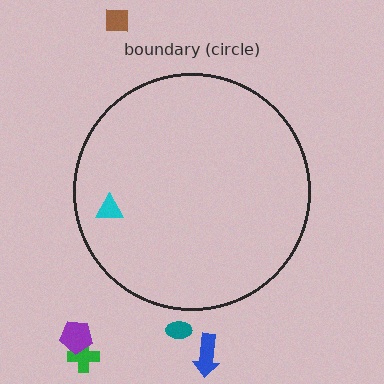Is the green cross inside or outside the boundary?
Outside.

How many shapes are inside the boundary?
1 inside, 5 outside.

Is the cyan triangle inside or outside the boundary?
Inside.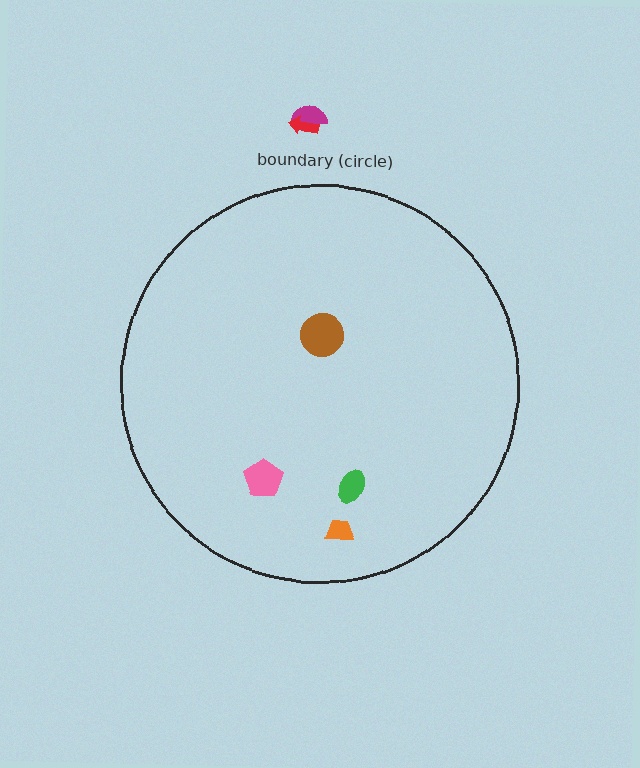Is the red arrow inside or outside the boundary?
Outside.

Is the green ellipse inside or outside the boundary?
Inside.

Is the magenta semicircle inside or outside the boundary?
Outside.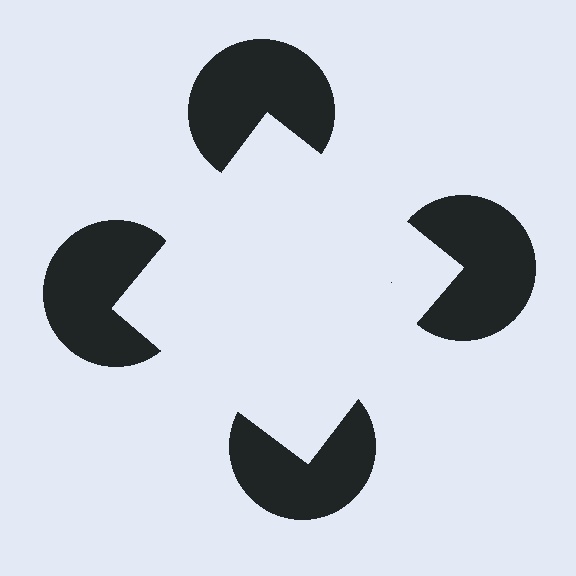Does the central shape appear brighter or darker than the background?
It typically appears slightly brighter than the background, even though no actual brightness change is drawn.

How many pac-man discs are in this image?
There are 4 — one at each vertex of the illusory square.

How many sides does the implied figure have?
4 sides.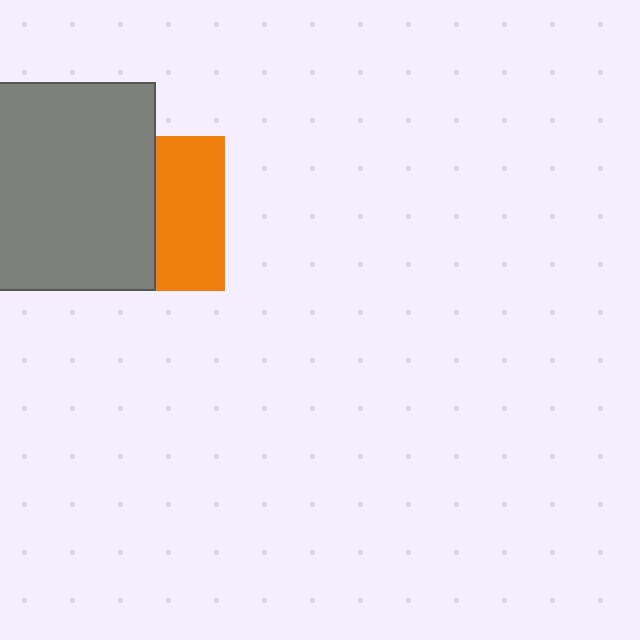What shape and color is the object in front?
The object in front is a gray rectangle.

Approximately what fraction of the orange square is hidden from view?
Roughly 55% of the orange square is hidden behind the gray rectangle.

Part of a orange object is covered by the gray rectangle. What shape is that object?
It is a square.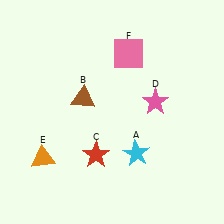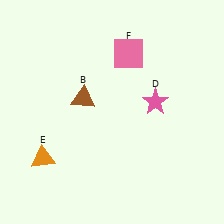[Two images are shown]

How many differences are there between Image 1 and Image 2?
There are 2 differences between the two images.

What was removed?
The red star (C), the cyan star (A) were removed in Image 2.